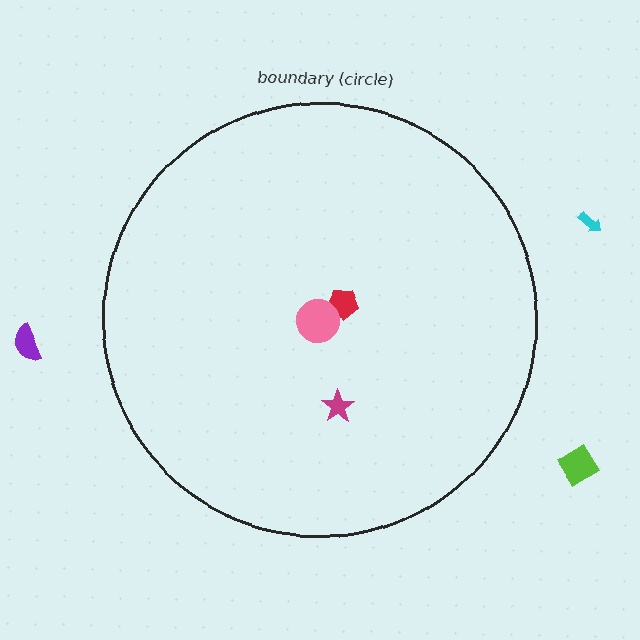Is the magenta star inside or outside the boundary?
Inside.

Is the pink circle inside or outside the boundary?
Inside.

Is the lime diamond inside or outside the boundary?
Outside.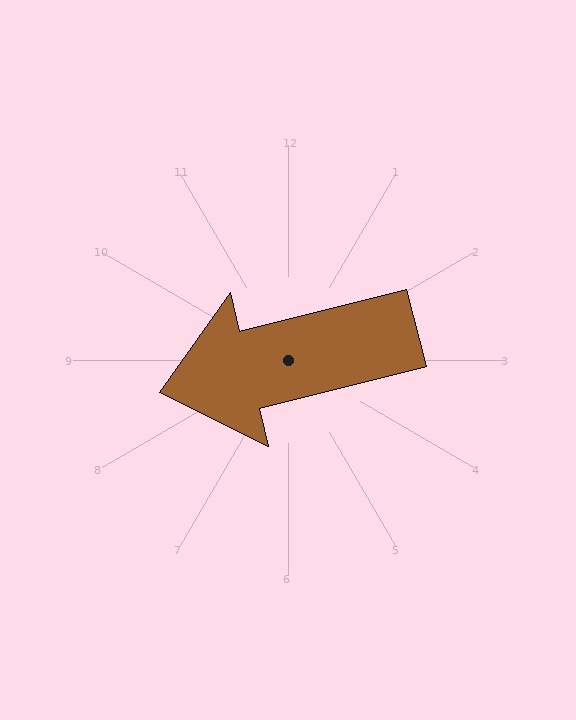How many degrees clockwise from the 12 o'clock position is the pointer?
Approximately 256 degrees.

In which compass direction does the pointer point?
West.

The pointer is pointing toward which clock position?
Roughly 9 o'clock.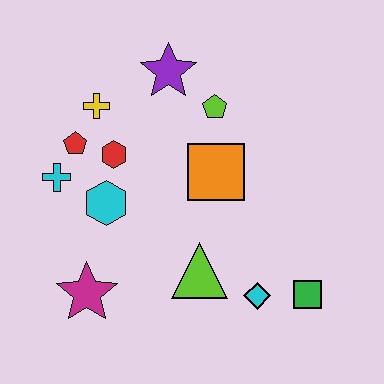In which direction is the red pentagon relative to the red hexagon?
The red pentagon is to the left of the red hexagon.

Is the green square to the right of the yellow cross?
Yes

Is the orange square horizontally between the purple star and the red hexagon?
No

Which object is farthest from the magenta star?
The purple star is farthest from the magenta star.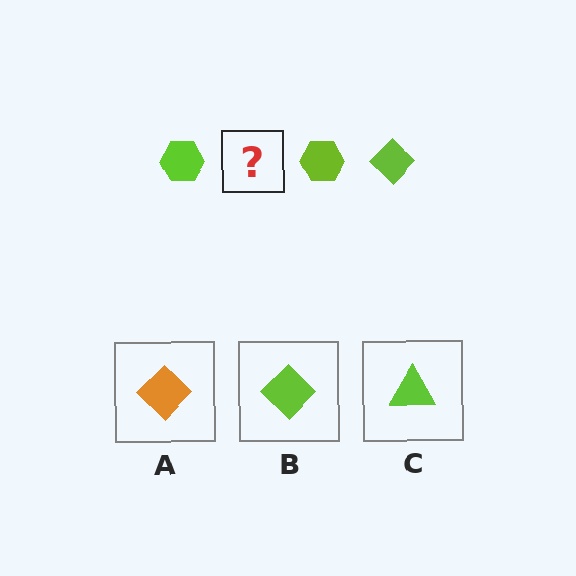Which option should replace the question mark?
Option B.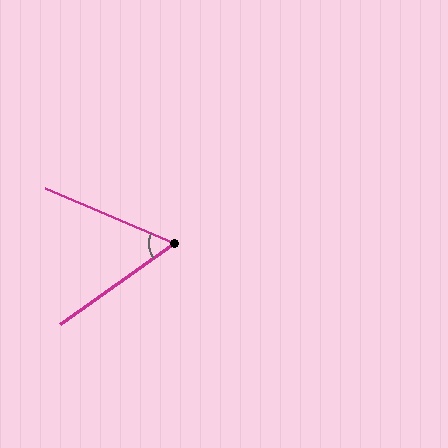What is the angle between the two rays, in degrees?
Approximately 59 degrees.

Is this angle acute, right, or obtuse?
It is acute.